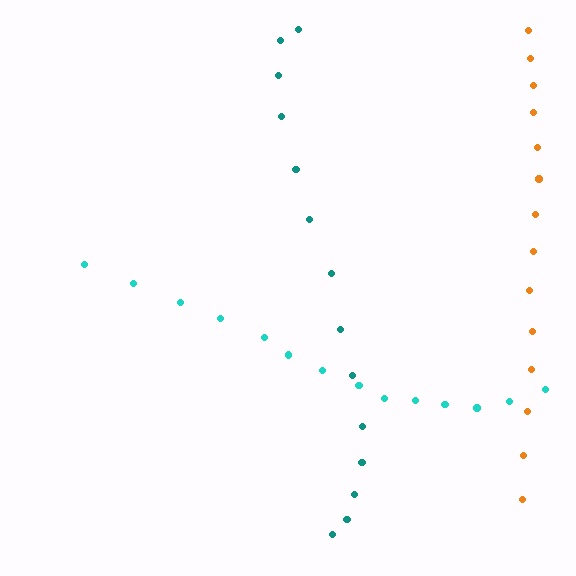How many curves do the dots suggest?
There are 3 distinct paths.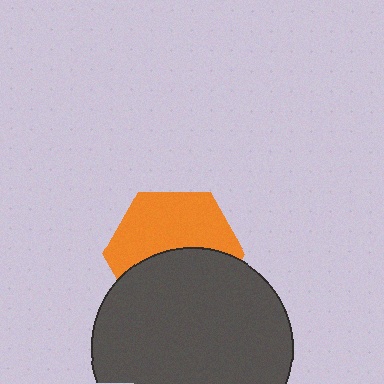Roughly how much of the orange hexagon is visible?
About half of it is visible (roughly 53%).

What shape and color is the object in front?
The object in front is a dark gray circle.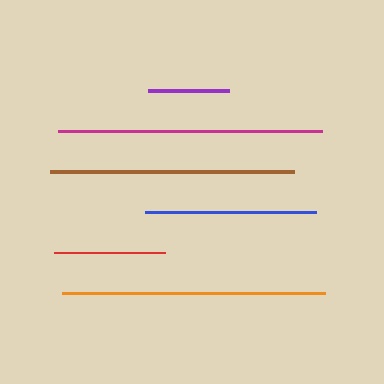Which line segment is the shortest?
The purple line is the shortest at approximately 81 pixels.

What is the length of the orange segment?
The orange segment is approximately 263 pixels long.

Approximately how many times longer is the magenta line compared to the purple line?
The magenta line is approximately 3.3 times the length of the purple line.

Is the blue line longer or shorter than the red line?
The blue line is longer than the red line.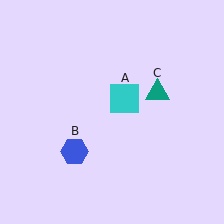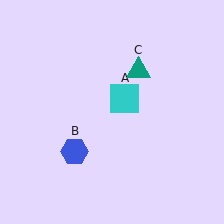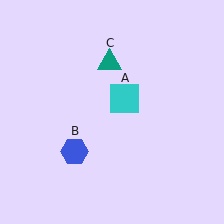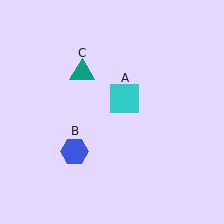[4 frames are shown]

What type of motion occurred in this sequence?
The teal triangle (object C) rotated counterclockwise around the center of the scene.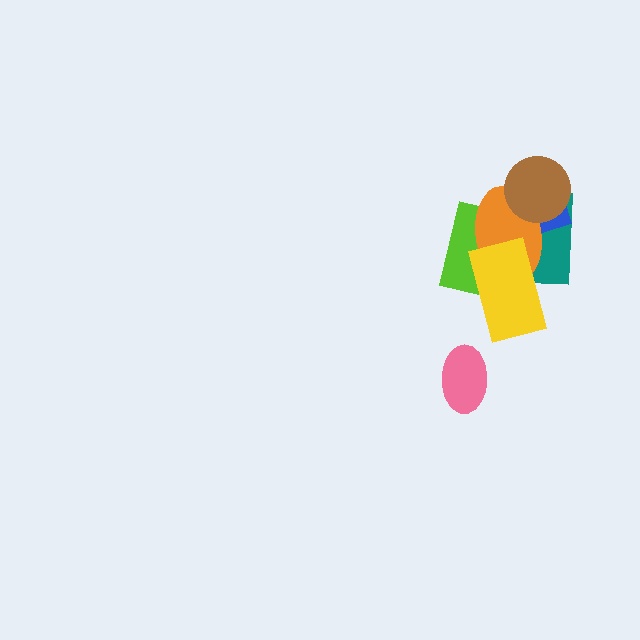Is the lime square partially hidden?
Yes, it is partially covered by another shape.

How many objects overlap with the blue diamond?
4 objects overlap with the blue diamond.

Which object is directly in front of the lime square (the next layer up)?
The teal rectangle is directly in front of the lime square.